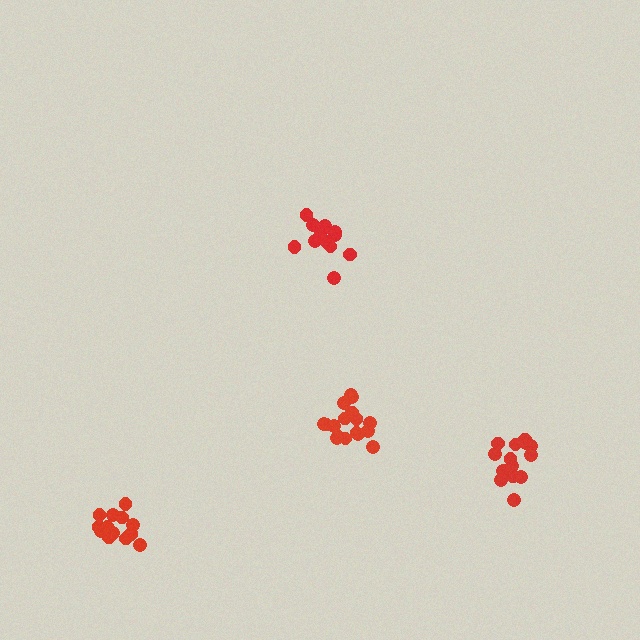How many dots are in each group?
Group 1: 12 dots, Group 2: 16 dots, Group 3: 16 dots, Group 4: 17 dots (61 total).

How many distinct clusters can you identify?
There are 4 distinct clusters.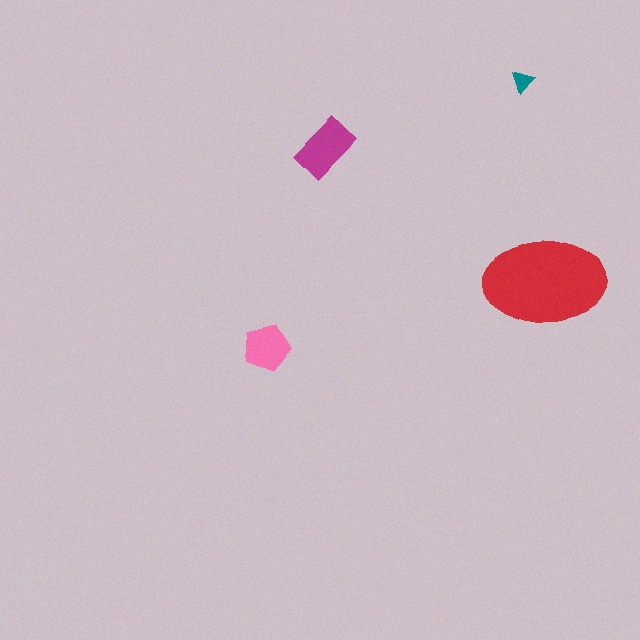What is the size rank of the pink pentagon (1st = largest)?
3rd.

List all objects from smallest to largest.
The teal triangle, the pink pentagon, the magenta rectangle, the red ellipse.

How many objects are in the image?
There are 4 objects in the image.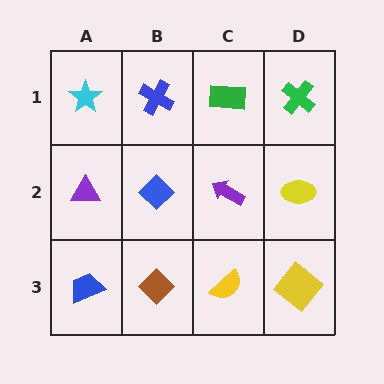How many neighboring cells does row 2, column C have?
4.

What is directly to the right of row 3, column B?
A yellow semicircle.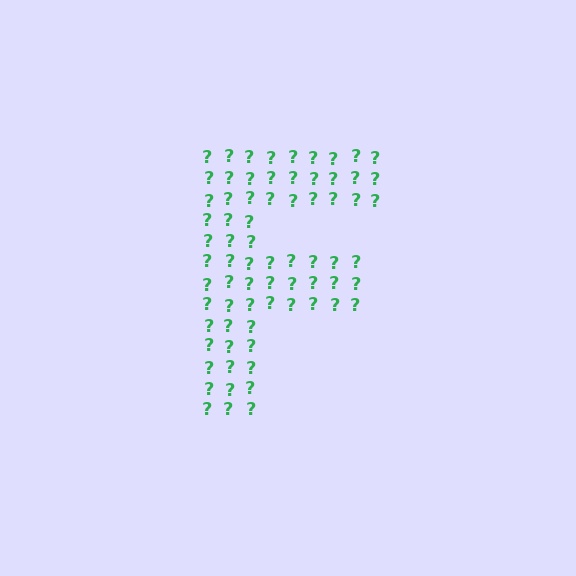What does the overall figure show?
The overall figure shows the letter F.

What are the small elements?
The small elements are question marks.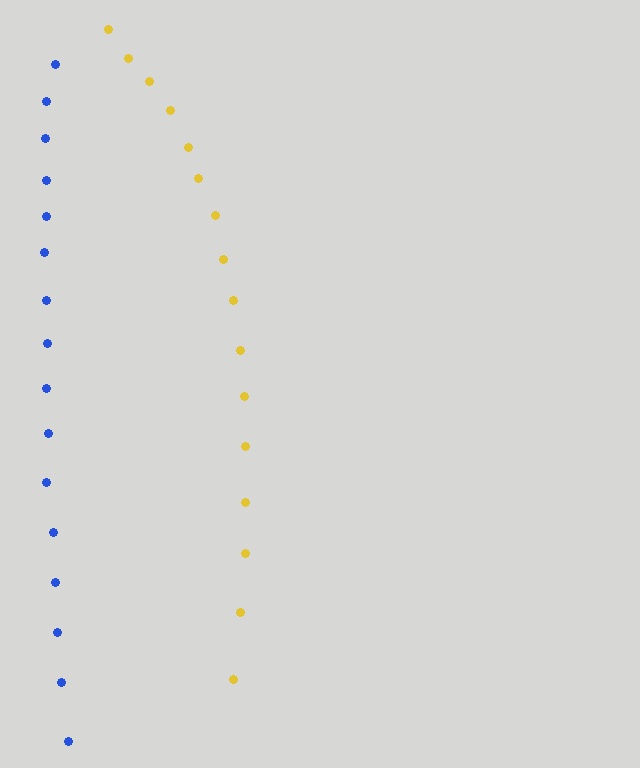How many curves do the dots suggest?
There are 2 distinct paths.